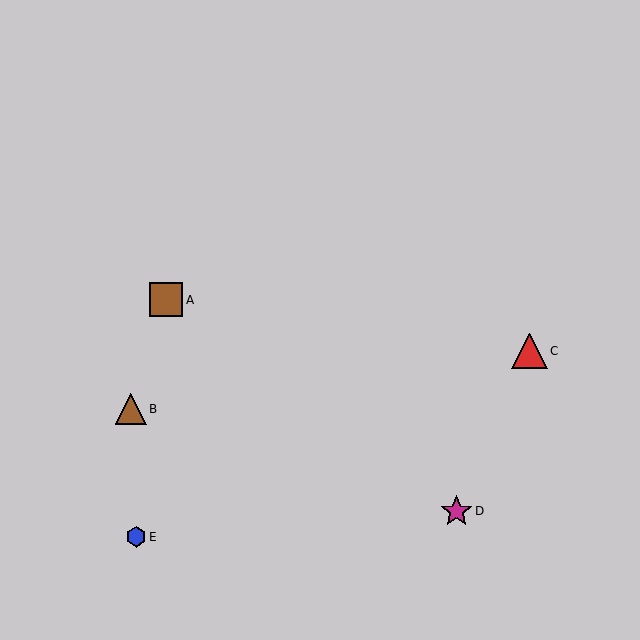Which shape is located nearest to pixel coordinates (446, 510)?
The magenta star (labeled D) at (456, 511) is nearest to that location.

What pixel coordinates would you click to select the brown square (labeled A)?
Click at (166, 300) to select the brown square A.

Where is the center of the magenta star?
The center of the magenta star is at (456, 511).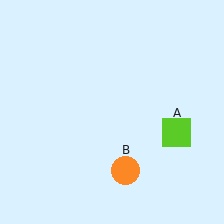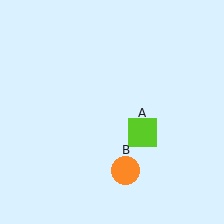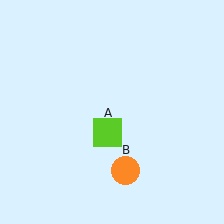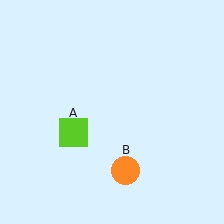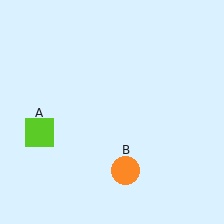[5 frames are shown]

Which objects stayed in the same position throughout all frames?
Orange circle (object B) remained stationary.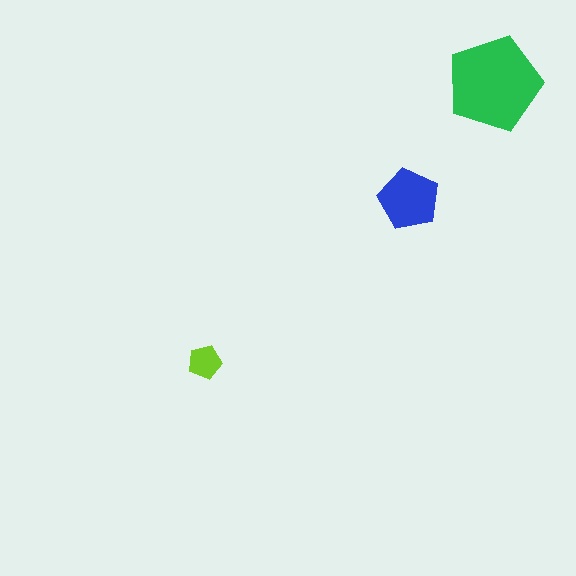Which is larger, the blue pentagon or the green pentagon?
The green one.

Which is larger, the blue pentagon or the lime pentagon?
The blue one.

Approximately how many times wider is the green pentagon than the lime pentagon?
About 3 times wider.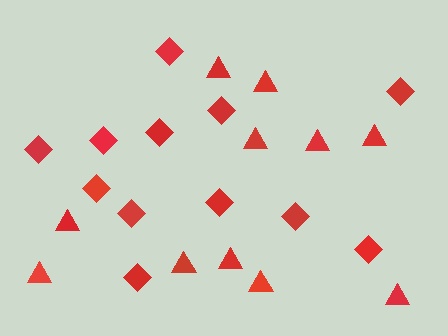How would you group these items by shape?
There are 2 groups: one group of diamonds (12) and one group of triangles (11).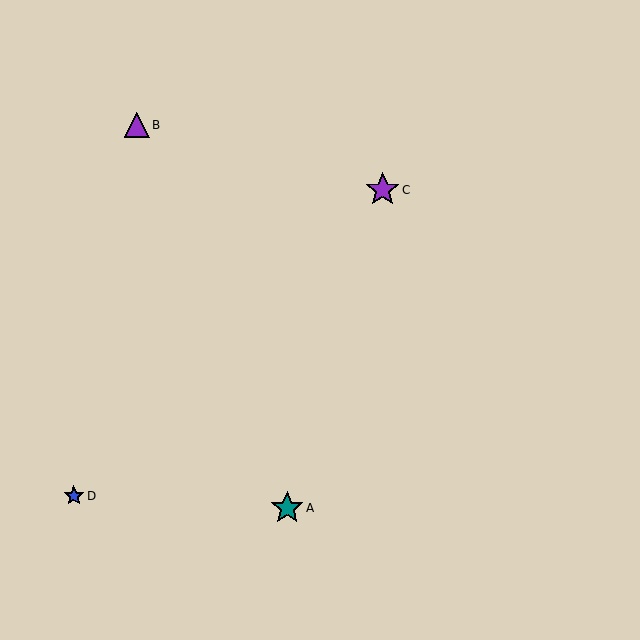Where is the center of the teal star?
The center of the teal star is at (287, 508).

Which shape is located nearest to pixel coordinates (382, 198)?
The purple star (labeled C) at (383, 190) is nearest to that location.